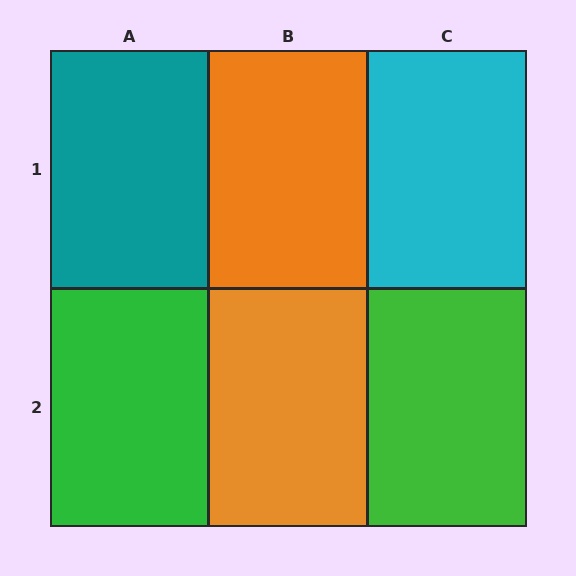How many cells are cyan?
1 cell is cyan.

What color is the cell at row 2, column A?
Green.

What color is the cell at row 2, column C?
Green.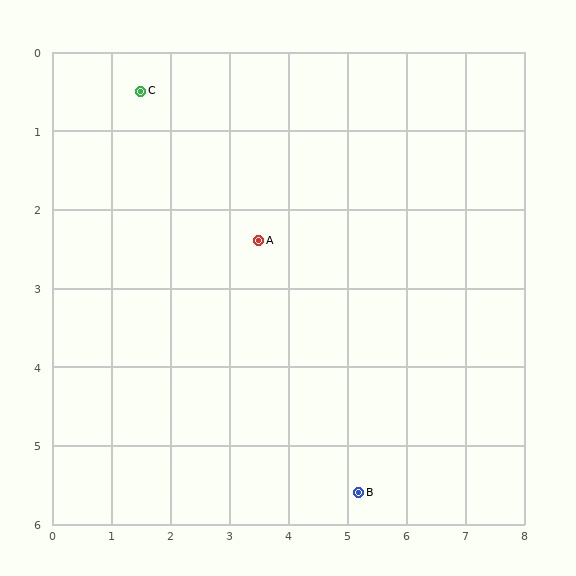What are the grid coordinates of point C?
Point C is at approximately (1.5, 0.5).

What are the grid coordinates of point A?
Point A is at approximately (3.5, 2.4).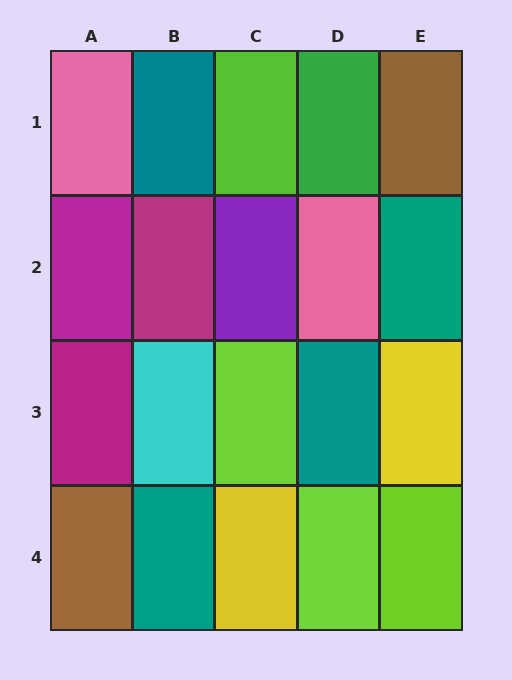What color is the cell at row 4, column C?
Yellow.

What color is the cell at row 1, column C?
Lime.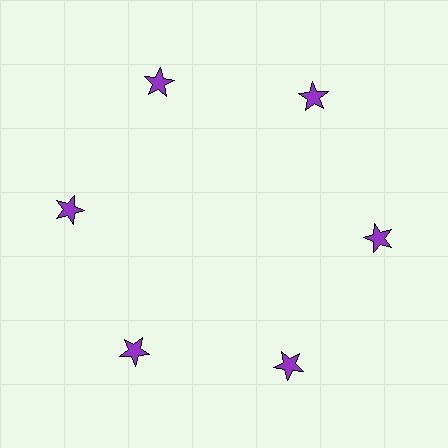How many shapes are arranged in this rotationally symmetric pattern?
There are 6 shapes, arranged in 6 groups of 1.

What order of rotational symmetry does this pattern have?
This pattern has 6-fold rotational symmetry.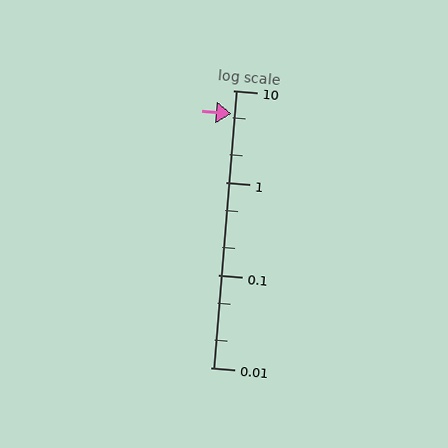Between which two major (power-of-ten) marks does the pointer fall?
The pointer is between 1 and 10.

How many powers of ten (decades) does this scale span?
The scale spans 3 decades, from 0.01 to 10.